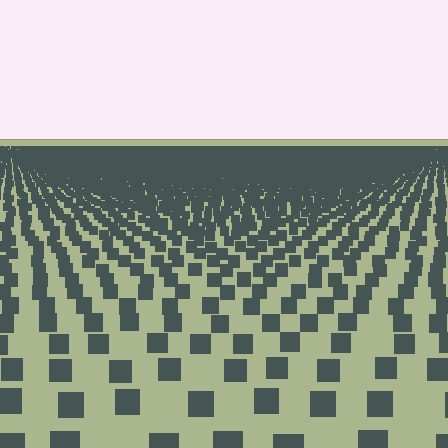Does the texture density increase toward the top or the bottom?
Density increases toward the top.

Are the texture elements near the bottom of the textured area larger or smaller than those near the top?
Larger. Near the bottom, elements are closer to the viewer and appear at a bigger on-screen size.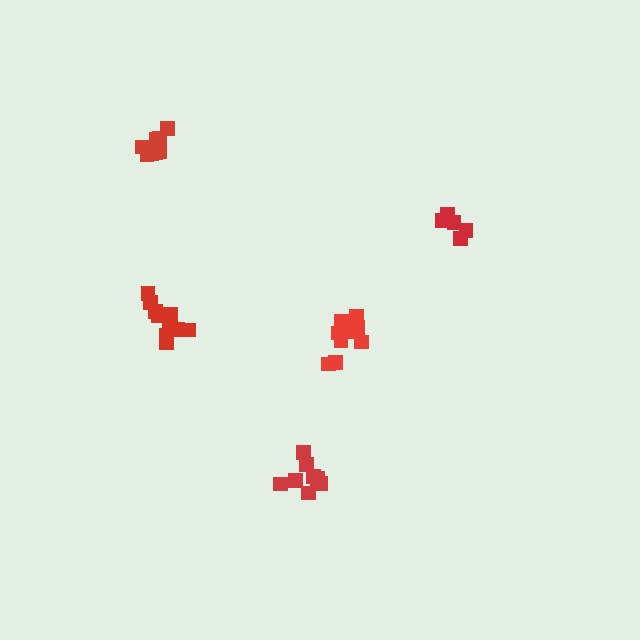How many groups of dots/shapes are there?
There are 5 groups.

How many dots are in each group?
Group 1: 8 dots, Group 2: 11 dots, Group 3: 8 dots, Group 4: 5 dots, Group 5: 11 dots (43 total).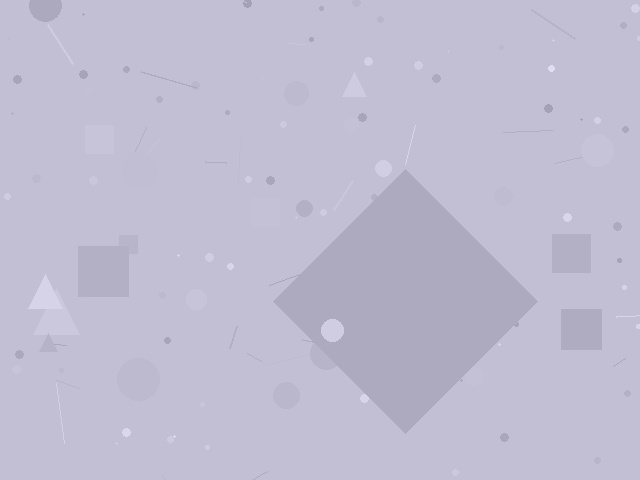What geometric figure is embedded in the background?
A diamond is embedded in the background.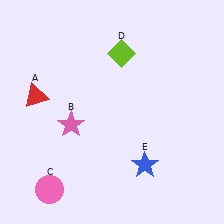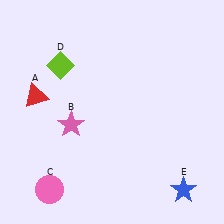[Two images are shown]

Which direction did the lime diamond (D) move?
The lime diamond (D) moved left.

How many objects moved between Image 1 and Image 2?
2 objects moved between the two images.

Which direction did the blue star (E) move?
The blue star (E) moved right.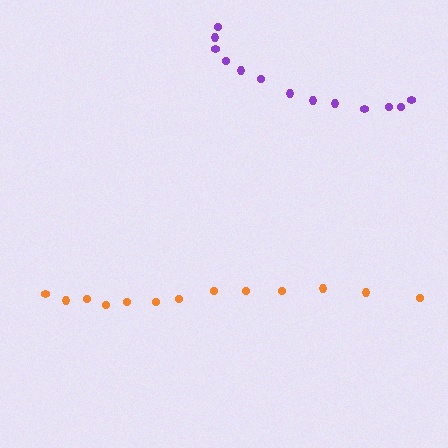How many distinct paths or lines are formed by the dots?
There are 2 distinct paths.